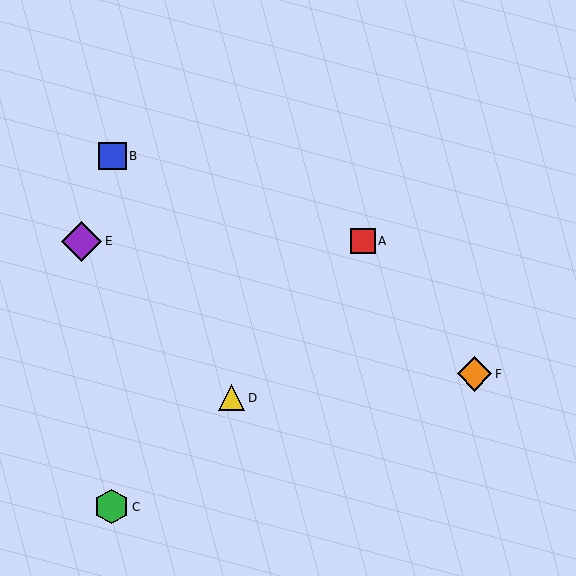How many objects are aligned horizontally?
2 objects (A, E) are aligned horizontally.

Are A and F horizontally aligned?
No, A is at y≈241 and F is at y≈374.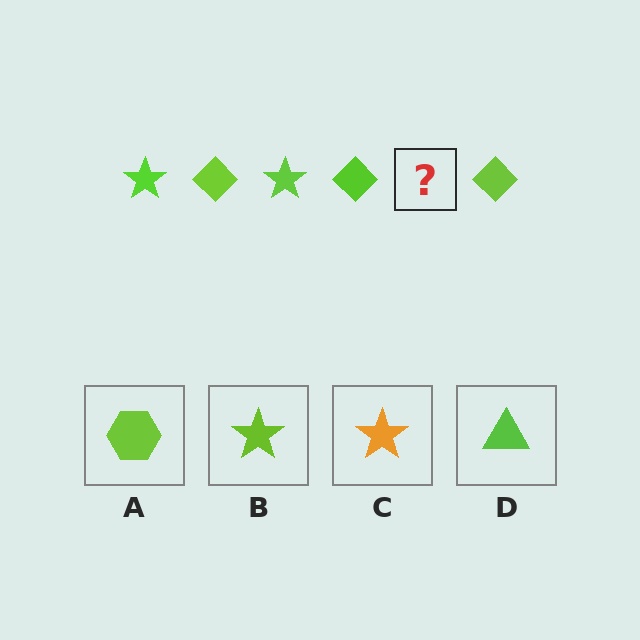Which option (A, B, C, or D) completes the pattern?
B.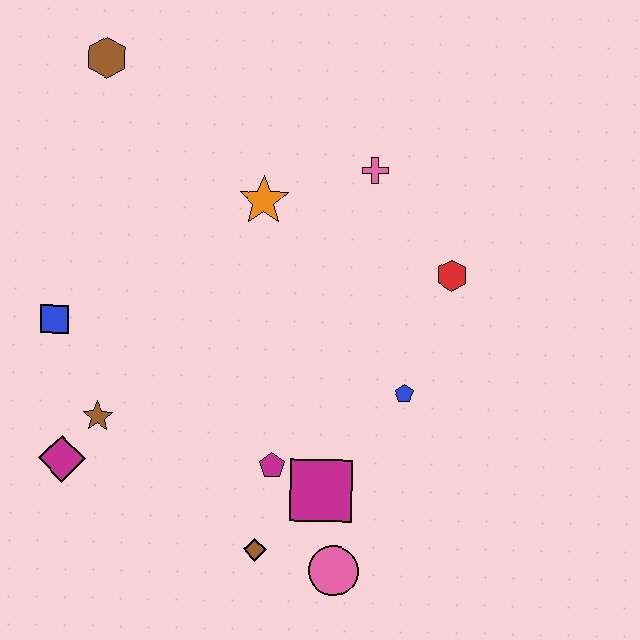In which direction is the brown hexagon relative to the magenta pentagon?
The brown hexagon is above the magenta pentagon.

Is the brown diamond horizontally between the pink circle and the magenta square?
No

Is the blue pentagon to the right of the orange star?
Yes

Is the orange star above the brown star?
Yes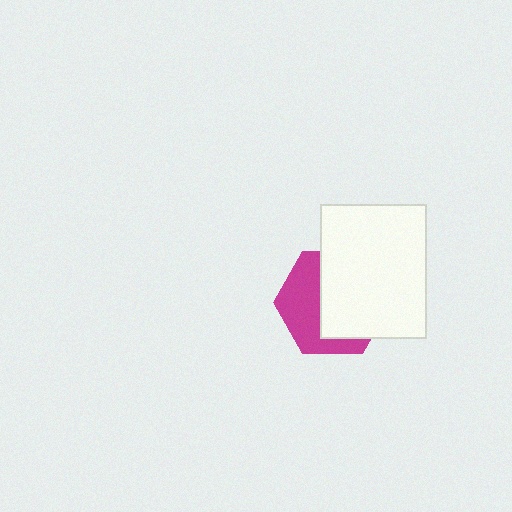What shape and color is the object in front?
The object in front is a white rectangle.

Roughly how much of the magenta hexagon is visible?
A small part of it is visible (roughly 43%).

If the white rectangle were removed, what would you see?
You would see the complete magenta hexagon.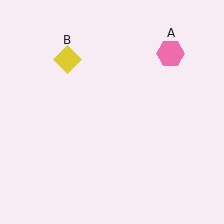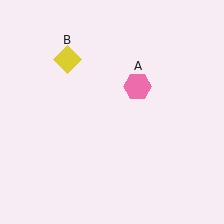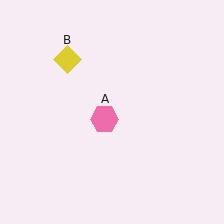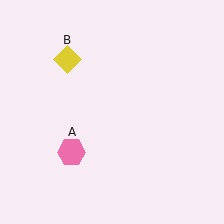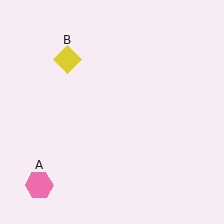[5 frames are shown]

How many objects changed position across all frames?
1 object changed position: pink hexagon (object A).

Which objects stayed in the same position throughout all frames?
Yellow diamond (object B) remained stationary.